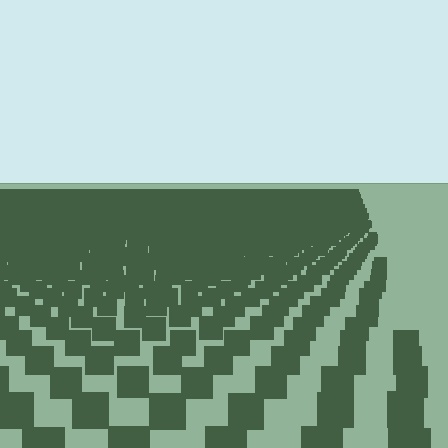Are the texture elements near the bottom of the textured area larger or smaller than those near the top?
Larger. Near the bottom, elements are closer to the viewer and appear at a bigger on-screen size.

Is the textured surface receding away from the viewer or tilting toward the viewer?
The surface is receding away from the viewer. Texture elements get smaller and denser toward the top.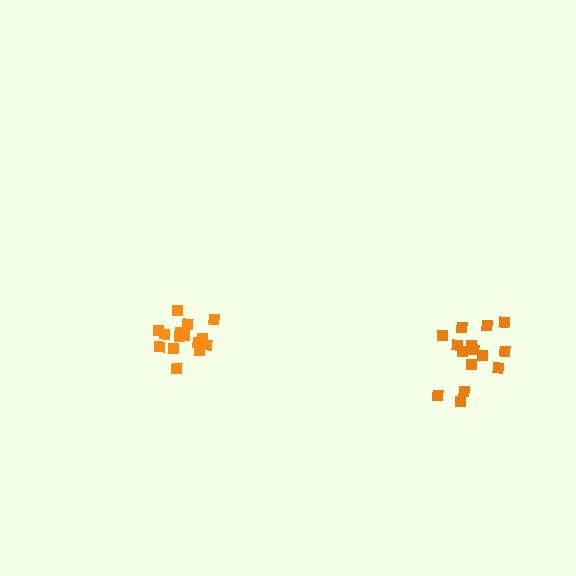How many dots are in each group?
Group 1: 15 dots, Group 2: 15 dots (30 total).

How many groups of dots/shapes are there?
There are 2 groups.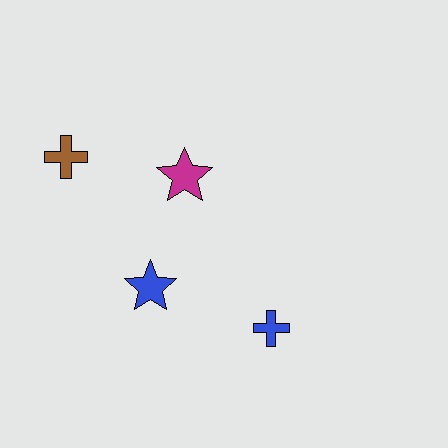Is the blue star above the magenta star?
No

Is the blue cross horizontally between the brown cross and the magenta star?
No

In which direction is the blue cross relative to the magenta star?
The blue cross is below the magenta star.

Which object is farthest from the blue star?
The brown cross is farthest from the blue star.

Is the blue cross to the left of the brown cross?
No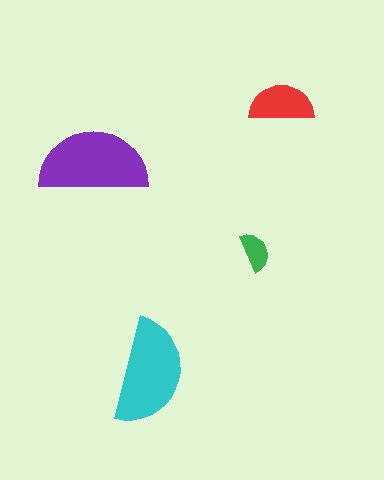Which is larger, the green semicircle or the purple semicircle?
The purple one.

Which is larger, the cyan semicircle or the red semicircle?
The cyan one.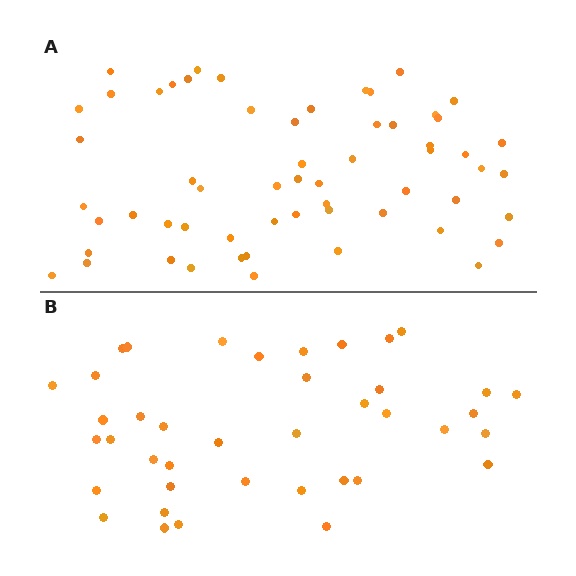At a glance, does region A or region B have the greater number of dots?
Region A (the top region) has more dots.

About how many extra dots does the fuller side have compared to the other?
Region A has approximately 20 more dots than region B.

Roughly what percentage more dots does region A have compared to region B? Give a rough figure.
About 50% more.